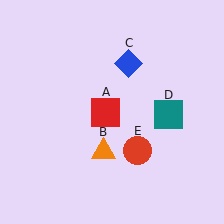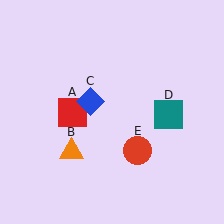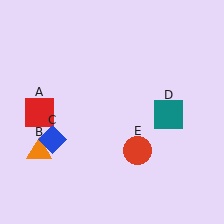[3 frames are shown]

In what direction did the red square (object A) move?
The red square (object A) moved left.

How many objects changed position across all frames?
3 objects changed position: red square (object A), orange triangle (object B), blue diamond (object C).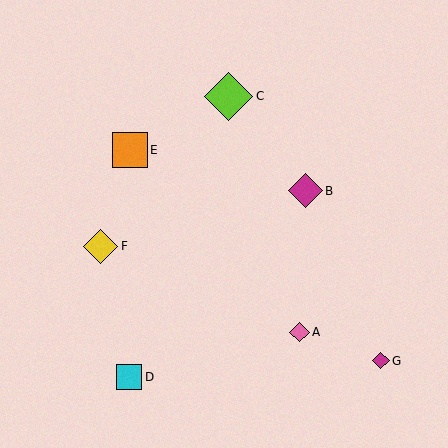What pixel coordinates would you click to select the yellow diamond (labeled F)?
Click at (101, 246) to select the yellow diamond F.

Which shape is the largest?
The lime diamond (labeled C) is the largest.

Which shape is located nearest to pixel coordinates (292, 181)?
The magenta diamond (labeled B) at (306, 191) is nearest to that location.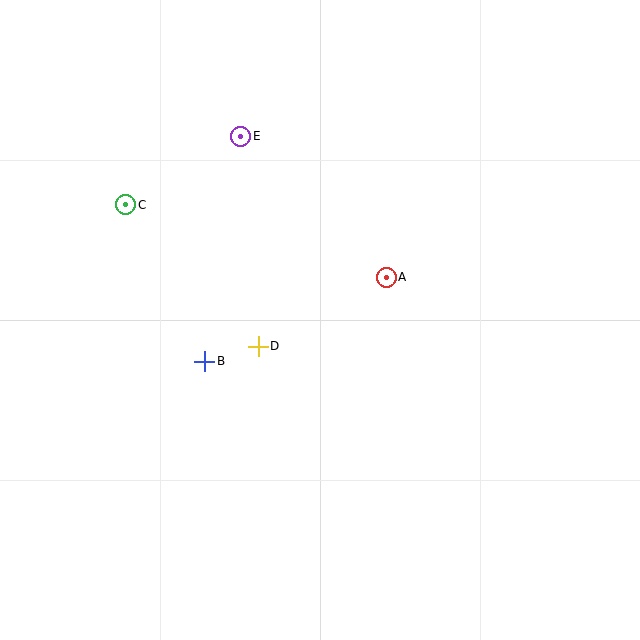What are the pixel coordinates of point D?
Point D is at (258, 346).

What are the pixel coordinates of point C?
Point C is at (126, 205).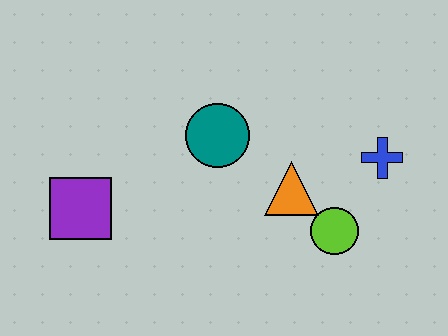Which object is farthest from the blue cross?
The purple square is farthest from the blue cross.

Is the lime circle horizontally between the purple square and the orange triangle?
No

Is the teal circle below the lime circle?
No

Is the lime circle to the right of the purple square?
Yes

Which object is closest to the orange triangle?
The lime circle is closest to the orange triangle.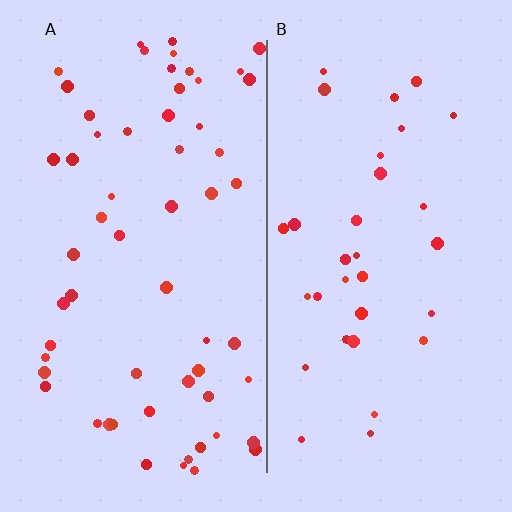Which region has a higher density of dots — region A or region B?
A (the left).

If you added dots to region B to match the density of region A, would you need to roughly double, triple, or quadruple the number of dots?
Approximately double.